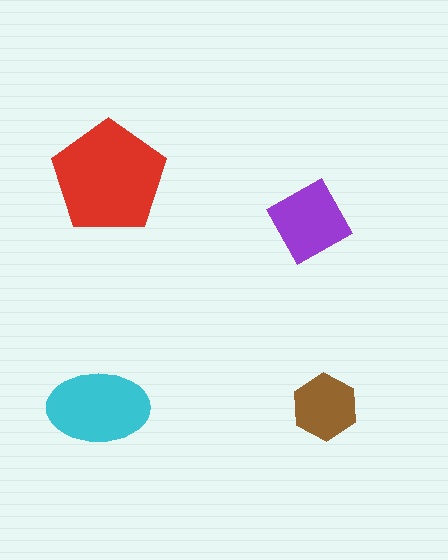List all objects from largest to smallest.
The red pentagon, the cyan ellipse, the purple diamond, the brown hexagon.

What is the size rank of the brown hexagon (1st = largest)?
4th.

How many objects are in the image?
There are 4 objects in the image.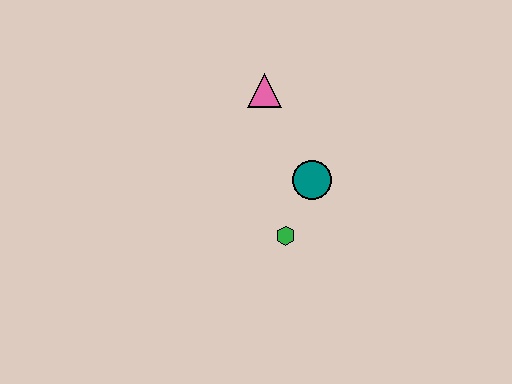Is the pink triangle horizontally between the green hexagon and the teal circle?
No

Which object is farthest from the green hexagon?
The pink triangle is farthest from the green hexagon.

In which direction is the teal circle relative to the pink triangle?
The teal circle is below the pink triangle.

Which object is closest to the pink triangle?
The teal circle is closest to the pink triangle.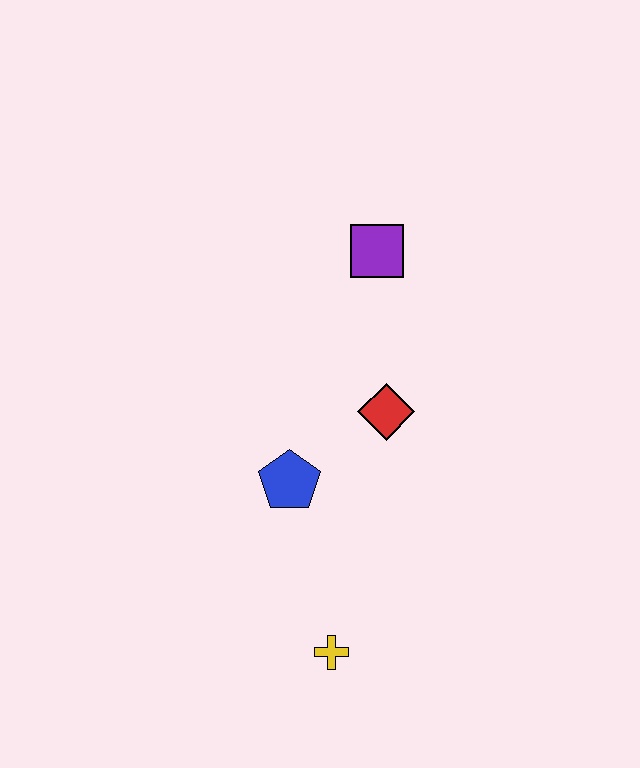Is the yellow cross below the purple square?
Yes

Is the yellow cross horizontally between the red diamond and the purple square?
No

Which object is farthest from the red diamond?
The yellow cross is farthest from the red diamond.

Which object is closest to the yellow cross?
The blue pentagon is closest to the yellow cross.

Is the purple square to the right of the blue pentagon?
Yes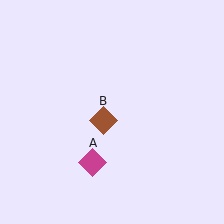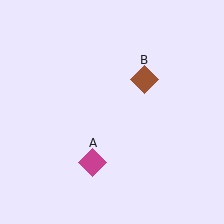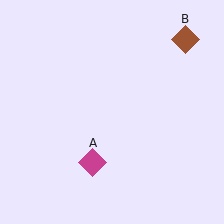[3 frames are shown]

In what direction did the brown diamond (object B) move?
The brown diamond (object B) moved up and to the right.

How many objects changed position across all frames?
1 object changed position: brown diamond (object B).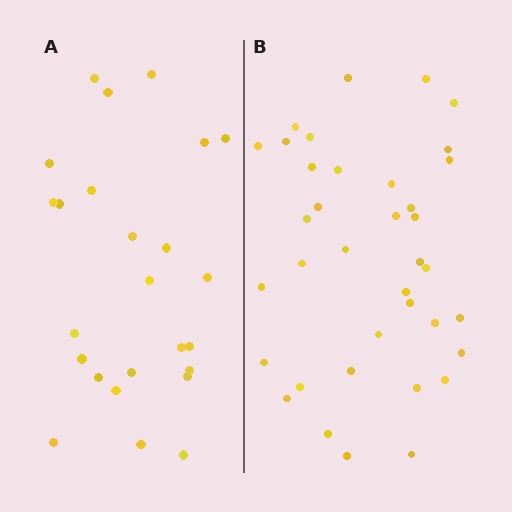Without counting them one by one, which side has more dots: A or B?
Region B (the right region) has more dots.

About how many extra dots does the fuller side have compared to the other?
Region B has roughly 12 or so more dots than region A.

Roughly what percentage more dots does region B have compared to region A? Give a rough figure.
About 50% more.